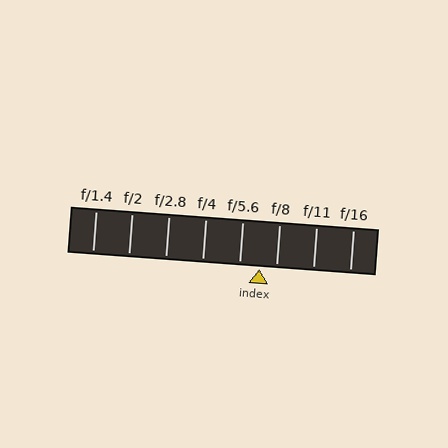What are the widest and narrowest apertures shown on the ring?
The widest aperture shown is f/1.4 and the narrowest is f/16.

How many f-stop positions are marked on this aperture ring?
There are 8 f-stop positions marked.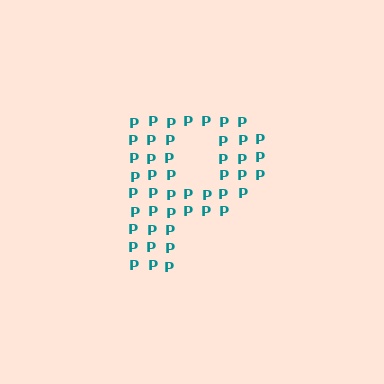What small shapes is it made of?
It is made of small letter P's.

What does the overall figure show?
The overall figure shows the letter P.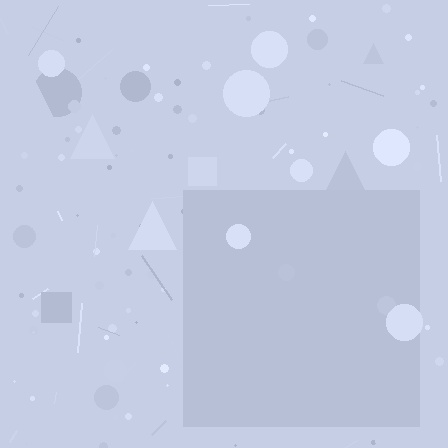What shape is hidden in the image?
A square is hidden in the image.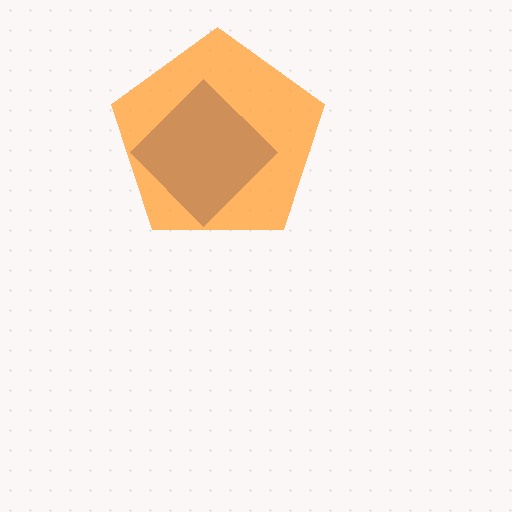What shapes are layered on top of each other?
The layered shapes are: a blue diamond, an orange pentagon.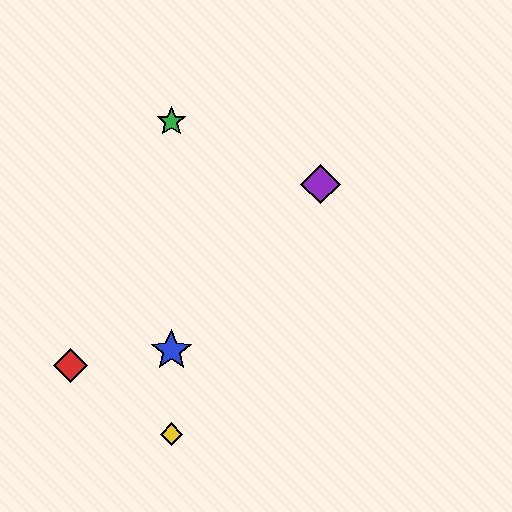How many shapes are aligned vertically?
3 shapes (the blue star, the green star, the yellow diamond) are aligned vertically.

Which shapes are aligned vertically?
The blue star, the green star, the yellow diamond are aligned vertically.